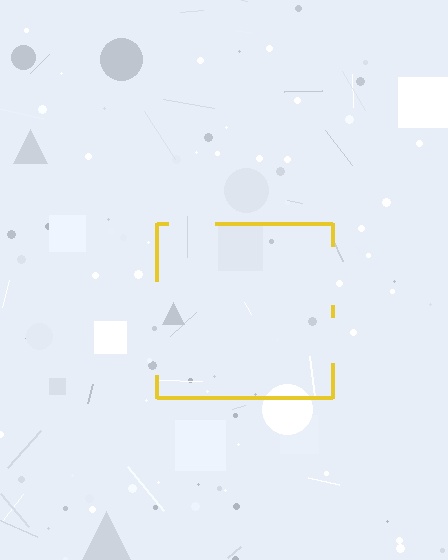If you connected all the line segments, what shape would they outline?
They would outline a square.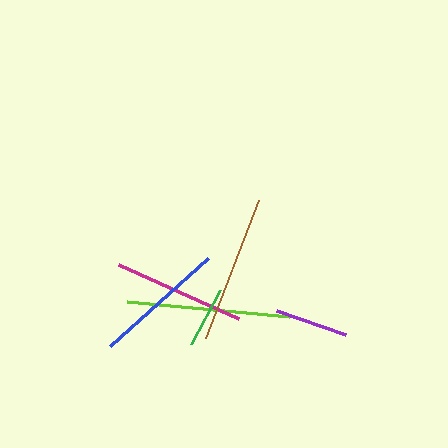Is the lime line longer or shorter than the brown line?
The lime line is longer than the brown line.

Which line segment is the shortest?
The green line is the shortest at approximately 61 pixels.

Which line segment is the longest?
The lime line is the longest at approximately 163 pixels.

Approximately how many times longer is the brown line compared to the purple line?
The brown line is approximately 2.0 times the length of the purple line.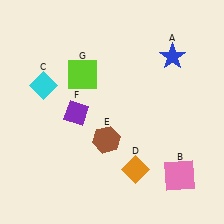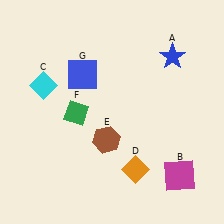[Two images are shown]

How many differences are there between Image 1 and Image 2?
There are 3 differences between the two images.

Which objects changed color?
B changed from pink to magenta. F changed from purple to green. G changed from lime to blue.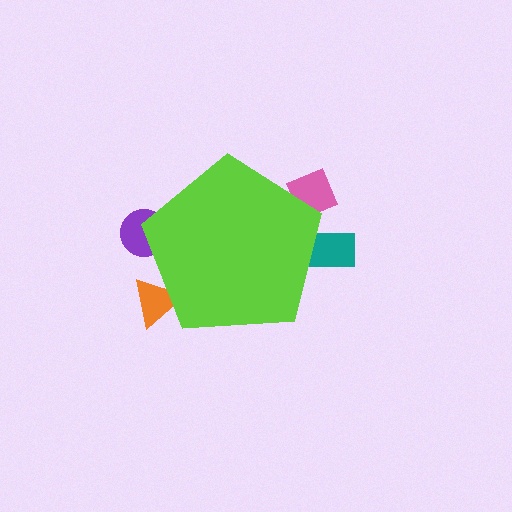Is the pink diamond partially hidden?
Yes, the pink diamond is partially hidden behind the lime pentagon.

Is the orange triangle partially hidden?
Yes, the orange triangle is partially hidden behind the lime pentagon.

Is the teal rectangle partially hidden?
Yes, the teal rectangle is partially hidden behind the lime pentagon.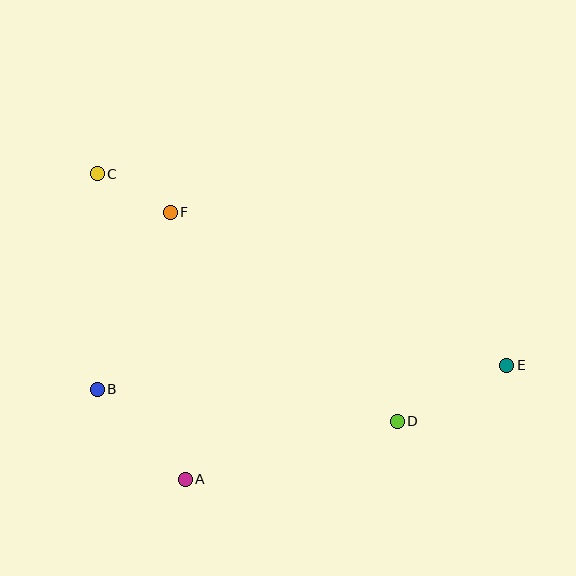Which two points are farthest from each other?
Points C and E are farthest from each other.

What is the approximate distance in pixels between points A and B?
The distance between A and B is approximately 126 pixels.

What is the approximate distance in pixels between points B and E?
The distance between B and E is approximately 410 pixels.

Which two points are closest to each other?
Points C and F are closest to each other.